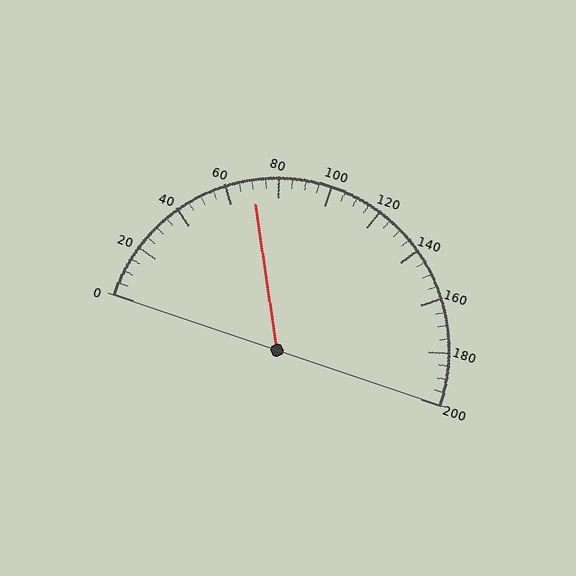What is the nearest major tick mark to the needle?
The nearest major tick mark is 80.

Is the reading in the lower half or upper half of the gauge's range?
The reading is in the lower half of the range (0 to 200).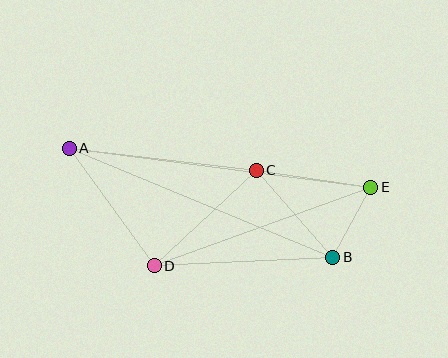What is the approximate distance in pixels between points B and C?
The distance between B and C is approximately 116 pixels.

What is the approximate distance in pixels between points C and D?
The distance between C and D is approximately 140 pixels.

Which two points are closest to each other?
Points B and E are closest to each other.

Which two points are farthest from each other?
Points A and E are farthest from each other.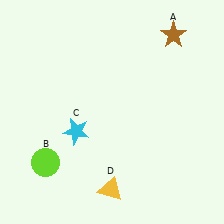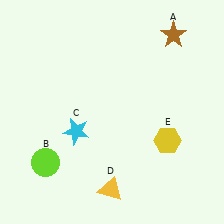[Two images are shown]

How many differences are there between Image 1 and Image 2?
There is 1 difference between the two images.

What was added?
A yellow hexagon (E) was added in Image 2.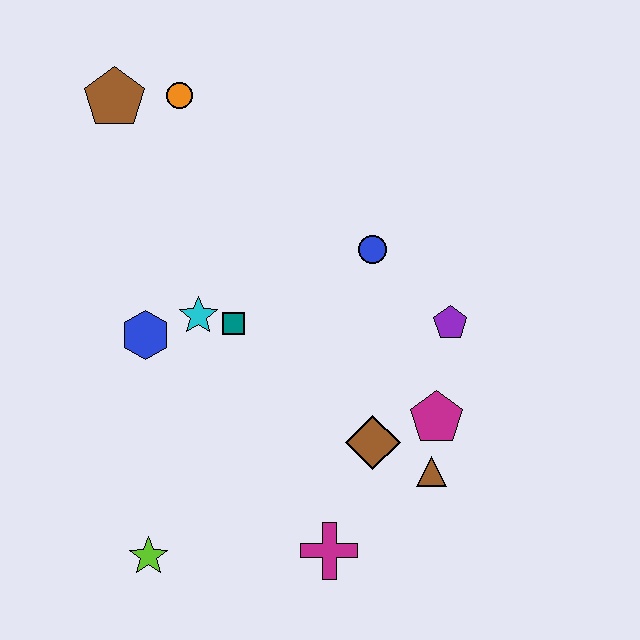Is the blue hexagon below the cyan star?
Yes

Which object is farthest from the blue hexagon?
The brown triangle is farthest from the blue hexagon.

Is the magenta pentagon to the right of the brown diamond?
Yes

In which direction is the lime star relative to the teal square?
The lime star is below the teal square.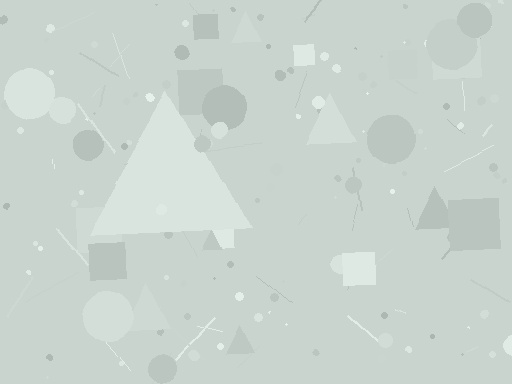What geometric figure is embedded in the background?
A triangle is embedded in the background.